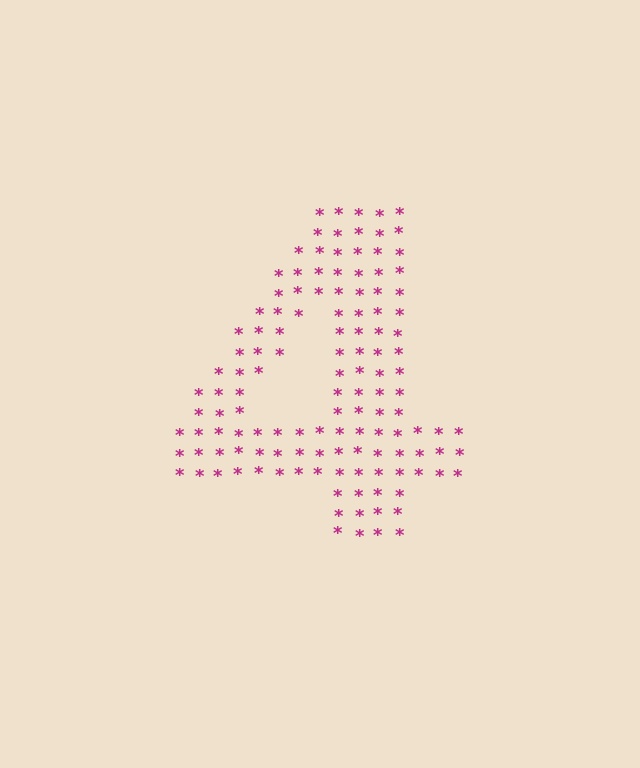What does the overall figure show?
The overall figure shows the digit 4.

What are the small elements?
The small elements are asterisks.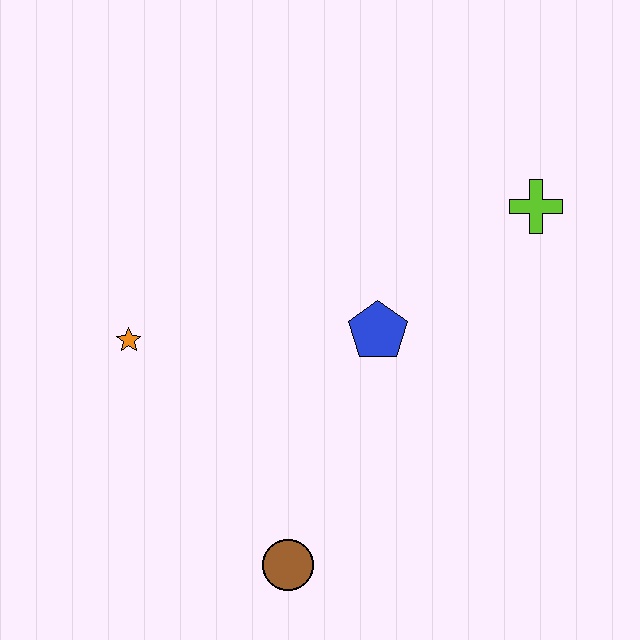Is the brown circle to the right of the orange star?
Yes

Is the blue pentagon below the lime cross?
Yes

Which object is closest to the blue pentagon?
The lime cross is closest to the blue pentagon.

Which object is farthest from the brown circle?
The lime cross is farthest from the brown circle.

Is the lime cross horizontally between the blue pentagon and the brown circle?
No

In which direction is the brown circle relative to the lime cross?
The brown circle is below the lime cross.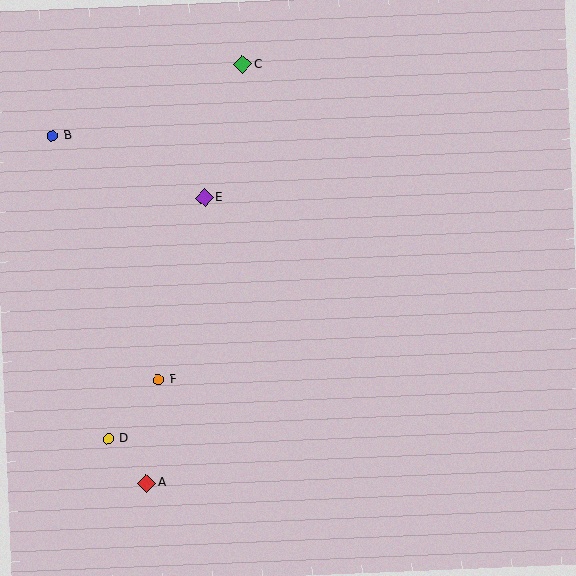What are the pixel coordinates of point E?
Point E is at (205, 197).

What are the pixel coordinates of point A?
Point A is at (146, 483).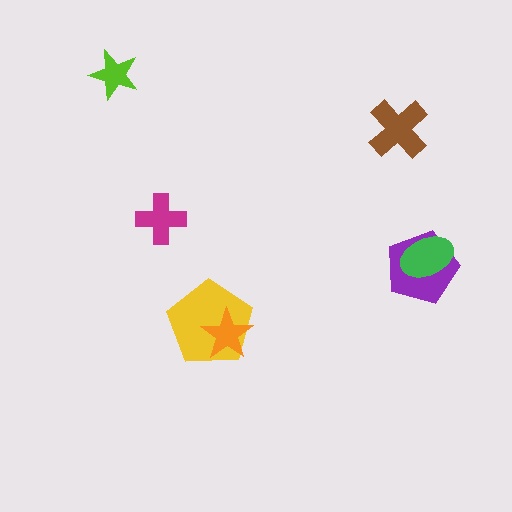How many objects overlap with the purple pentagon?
1 object overlaps with the purple pentagon.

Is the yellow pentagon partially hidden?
Yes, it is partially covered by another shape.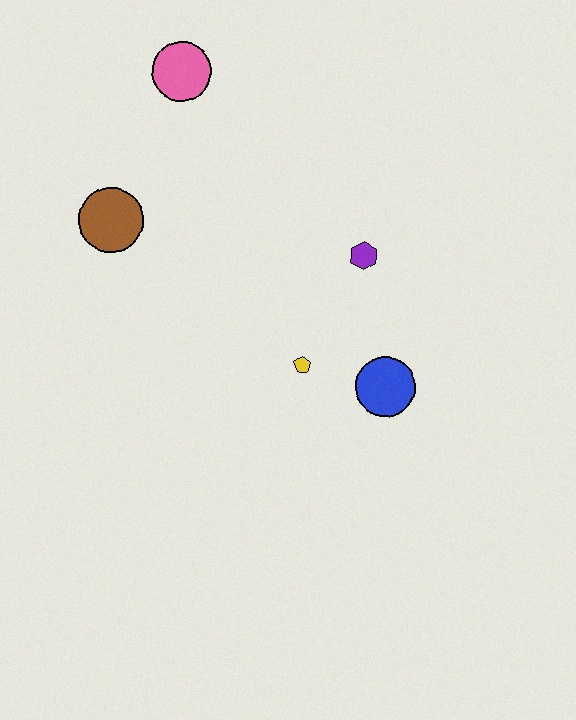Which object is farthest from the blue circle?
The pink circle is farthest from the blue circle.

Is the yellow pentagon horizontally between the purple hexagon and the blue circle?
No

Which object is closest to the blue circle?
The yellow pentagon is closest to the blue circle.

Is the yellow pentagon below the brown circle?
Yes